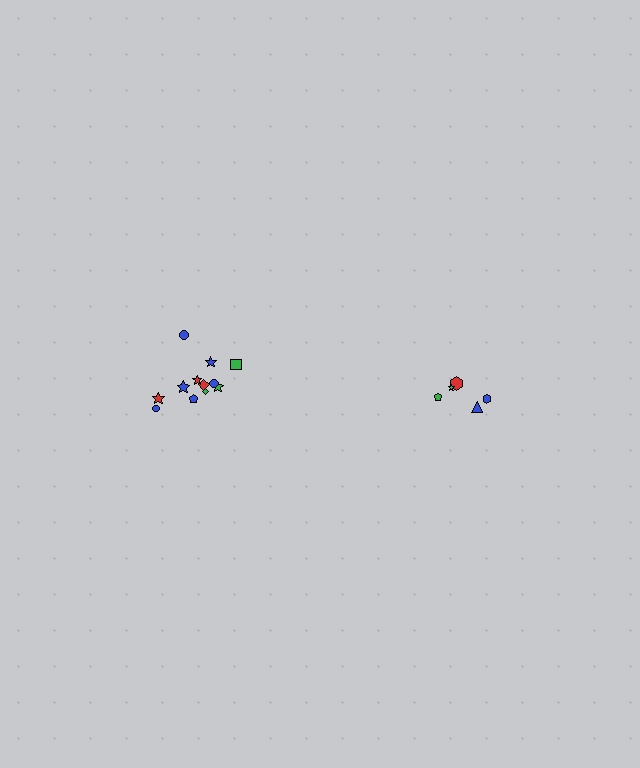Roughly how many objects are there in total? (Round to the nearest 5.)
Roughly 15 objects in total.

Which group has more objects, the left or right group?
The left group.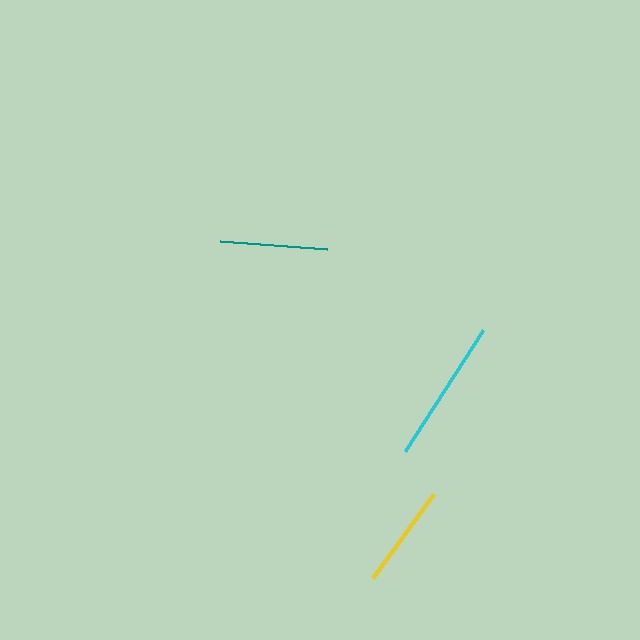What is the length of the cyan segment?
The cyan segment is approximately 144 pixels long.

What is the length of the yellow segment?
The yellow segment is approximately 104 pixels long.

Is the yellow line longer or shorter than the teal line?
The teal line is longer than the yellow line.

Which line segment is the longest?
The cyan line is the longest at approximately 144 pixels.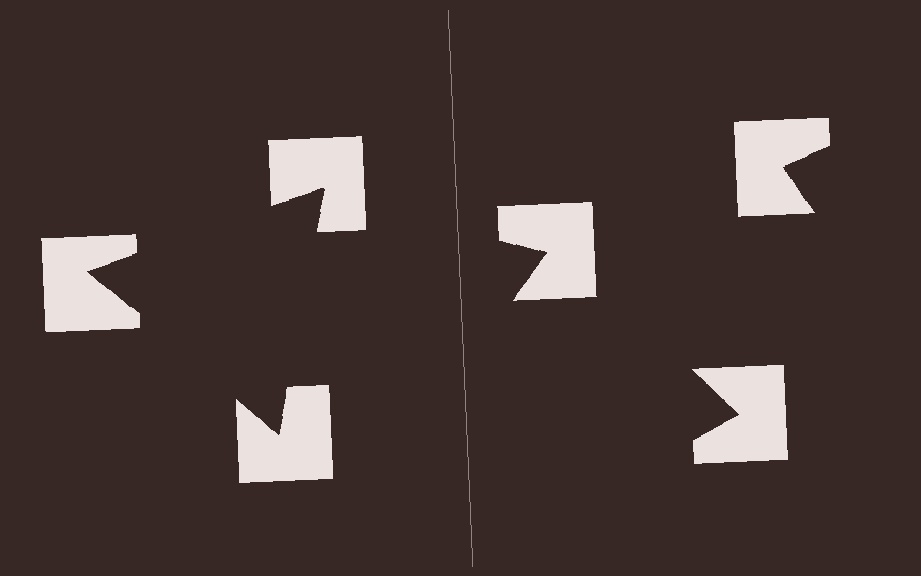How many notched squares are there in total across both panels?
6 — 3 on each side.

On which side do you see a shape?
An illusory triangle appears on the left side. On the right side the wedge cuts are rotated, so no coherent shape forms.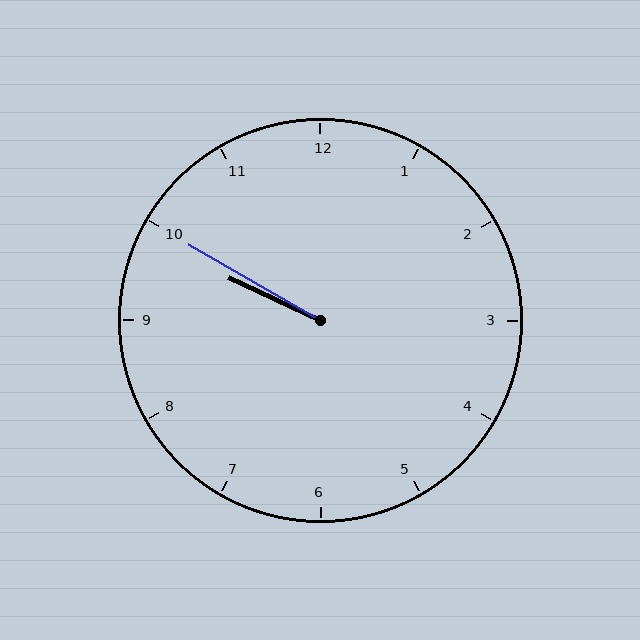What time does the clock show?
9:50.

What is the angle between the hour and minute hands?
Approximately 5 degrees.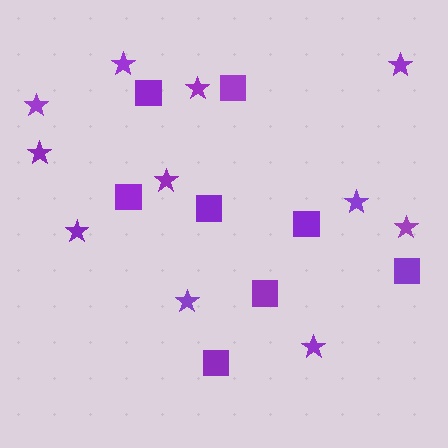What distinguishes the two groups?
There are 2 groups: one group of squares (8) and one group of stars (11).